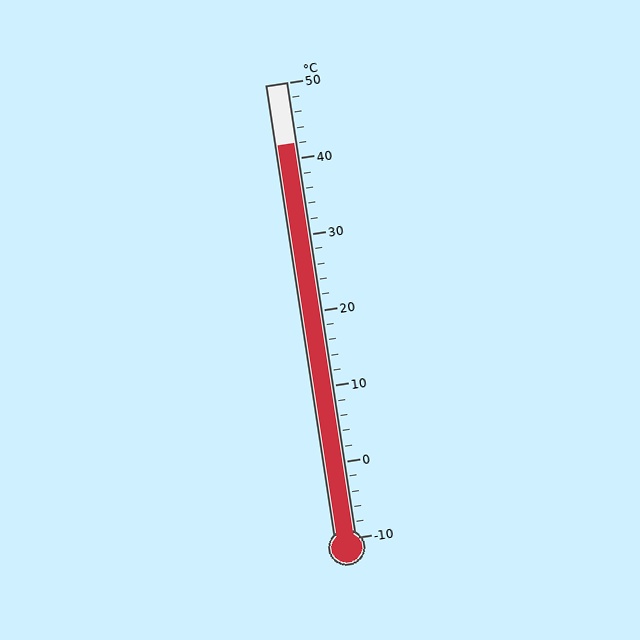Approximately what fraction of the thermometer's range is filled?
The thermometer is filled to approximately 85% of its range.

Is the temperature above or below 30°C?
The temperature is above 30°C.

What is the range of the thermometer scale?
The thermometer scale ranges from -10°C to 50°C.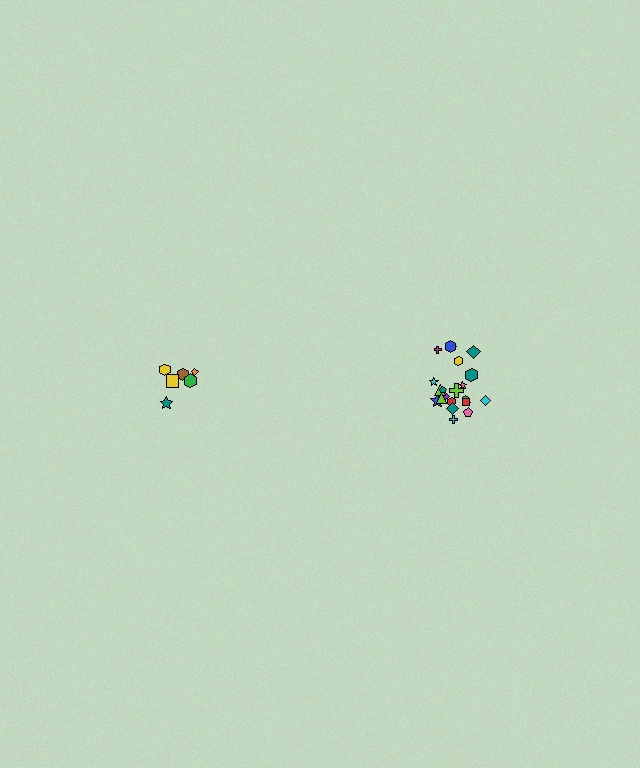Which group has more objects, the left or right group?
The right group.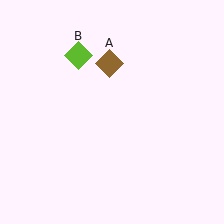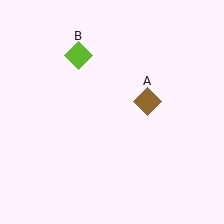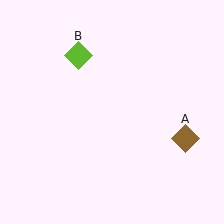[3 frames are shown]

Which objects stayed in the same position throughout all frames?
Lime diamond (object B) remained stationary.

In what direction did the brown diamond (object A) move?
The brown diamond (object A) moved down and to the right.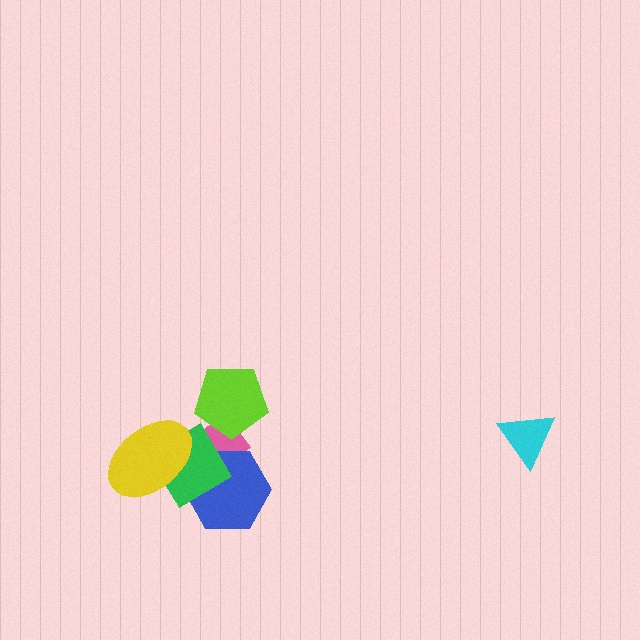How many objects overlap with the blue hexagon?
2 objects overlap with the blue hexagon.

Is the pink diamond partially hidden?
Yes, it is partially covered by another shape.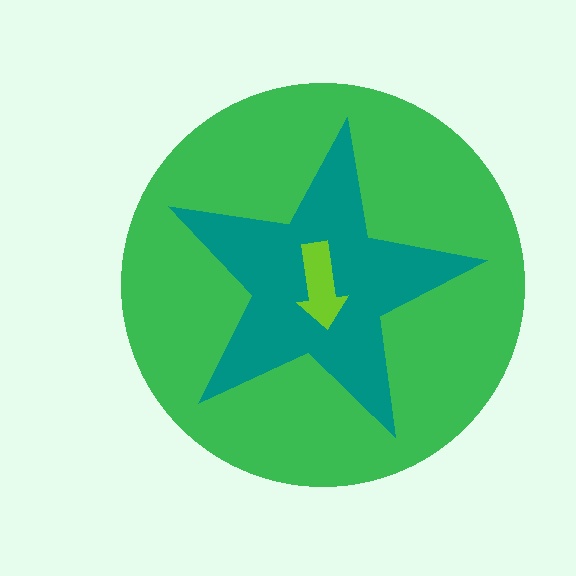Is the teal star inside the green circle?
Yes.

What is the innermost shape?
The lime arrow.